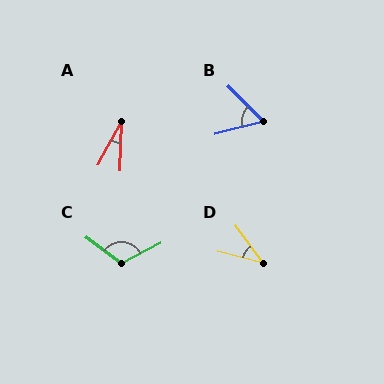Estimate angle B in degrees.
Approximately 59 degrees.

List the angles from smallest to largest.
A (27°), D (39°), B (59°), C (116°).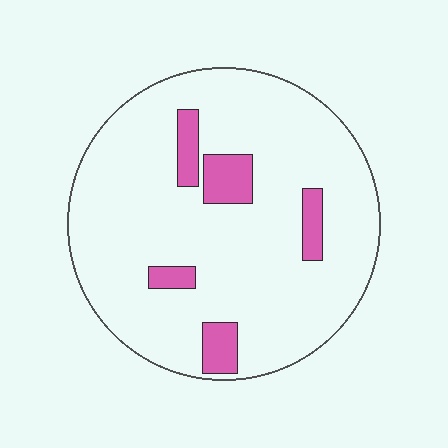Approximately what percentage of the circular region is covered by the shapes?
Approximately 10%.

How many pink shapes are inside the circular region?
5.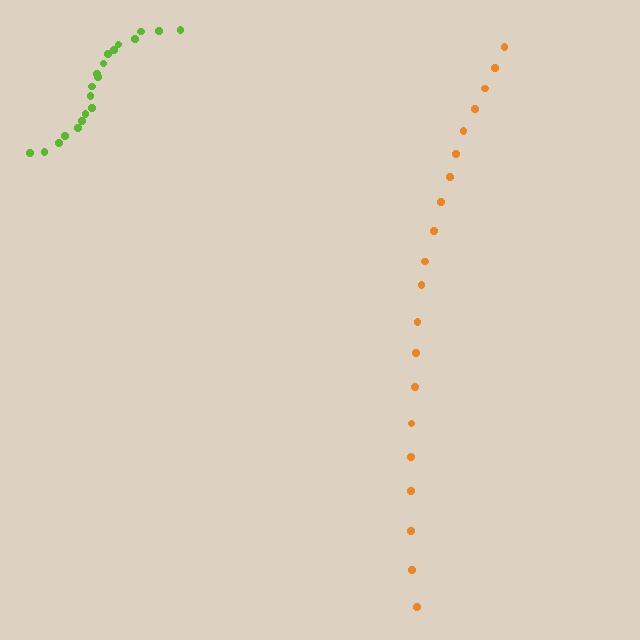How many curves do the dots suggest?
There are 2 distinct paths.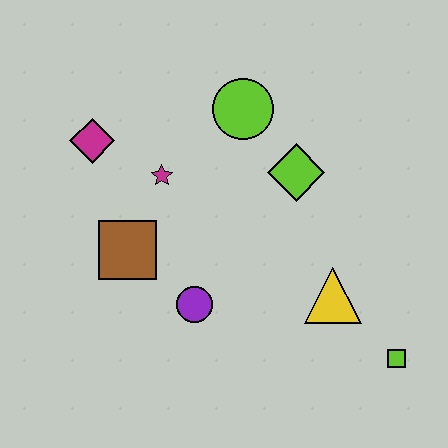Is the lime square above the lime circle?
No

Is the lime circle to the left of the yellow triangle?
Yes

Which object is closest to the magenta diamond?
The magenta star is closest to the magenta diamond.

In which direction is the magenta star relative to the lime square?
The magenta star is to the left of the lime square.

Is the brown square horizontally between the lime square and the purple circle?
No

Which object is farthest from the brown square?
The lime square is farthest from the brown square.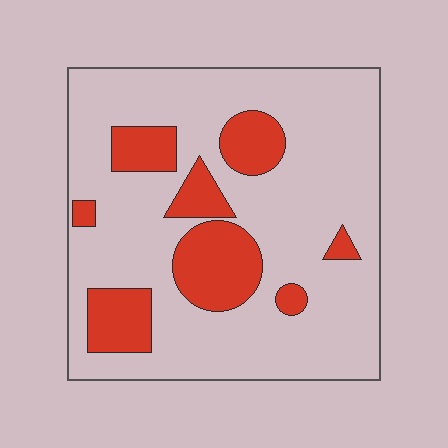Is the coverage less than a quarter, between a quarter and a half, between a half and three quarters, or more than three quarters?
Less than a quarter.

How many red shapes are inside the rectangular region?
8.